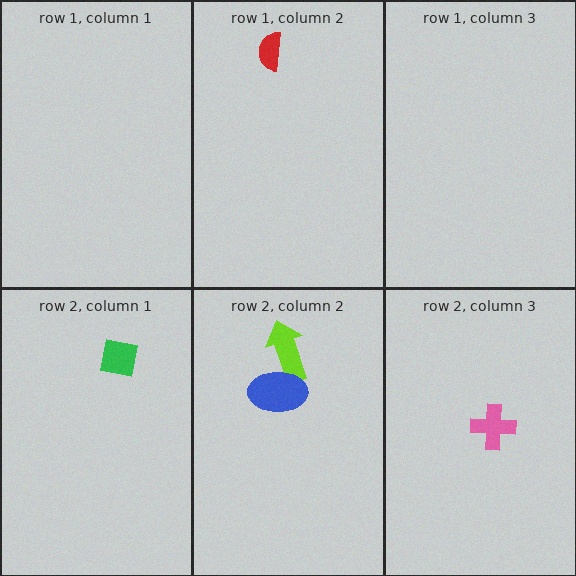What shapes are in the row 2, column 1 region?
The green square.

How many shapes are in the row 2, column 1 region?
1.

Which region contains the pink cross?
The row 2, column 3 region.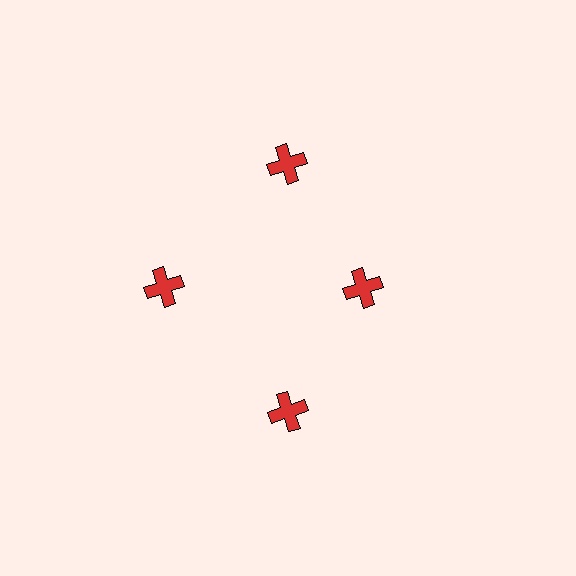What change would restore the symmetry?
The symmetry would be restored by moving it outward, back onto the ring so that all 4 crosses sit at equal angles and equal distance from the center.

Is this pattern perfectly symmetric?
No. The 4 red crosses are arranged in a ring, but one element near the 3 o'clock position is pulled inward toward the center, breaking the 4-fold rotational symmetry.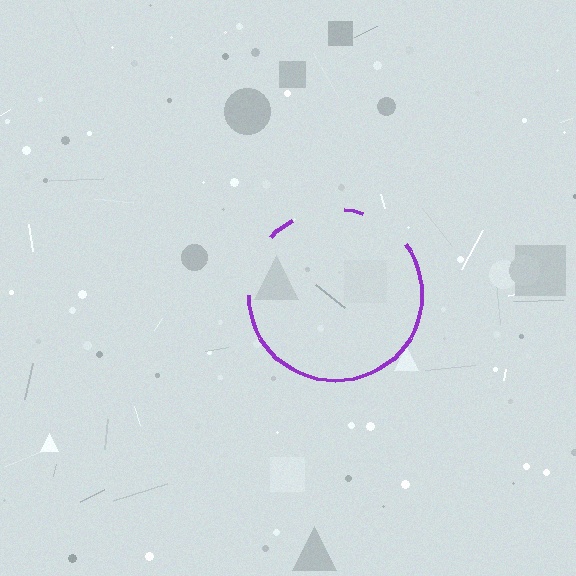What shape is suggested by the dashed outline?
The dashed outline suggests a circle.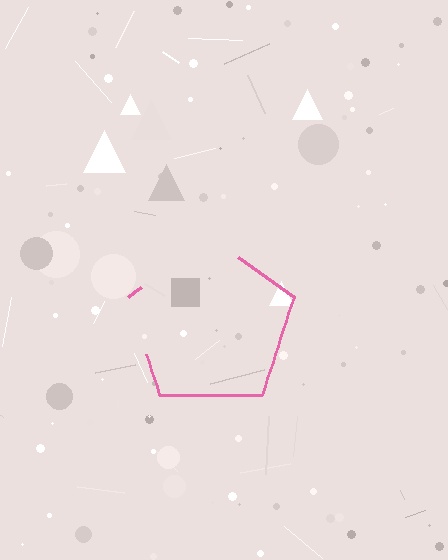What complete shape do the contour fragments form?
The contour fragments form a pentagon.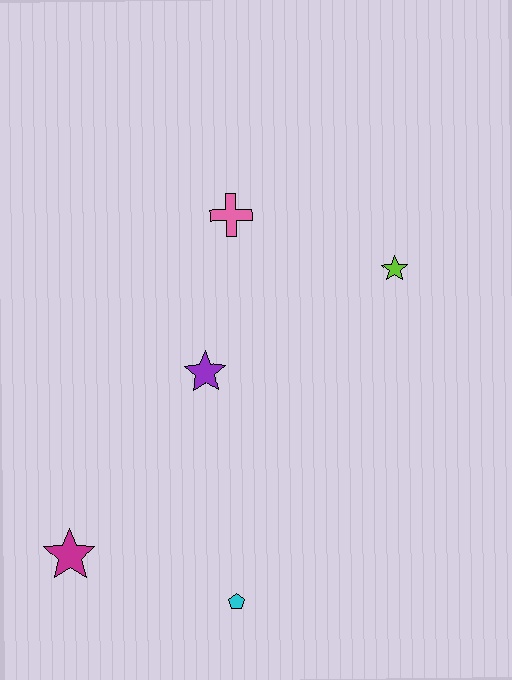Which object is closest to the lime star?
The pink cross is closest to the lime star.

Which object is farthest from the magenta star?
The lime star is farthest from the magenta star.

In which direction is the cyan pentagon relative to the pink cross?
The cyan pentagon is below the pink cross.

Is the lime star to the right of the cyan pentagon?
Yes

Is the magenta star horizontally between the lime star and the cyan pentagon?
No